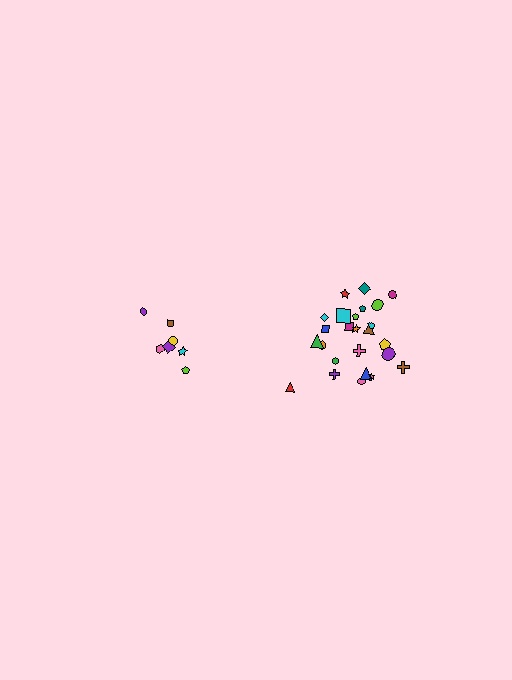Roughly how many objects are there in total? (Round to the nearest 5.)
Roughly 30 objects in total.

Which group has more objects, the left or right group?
The right group.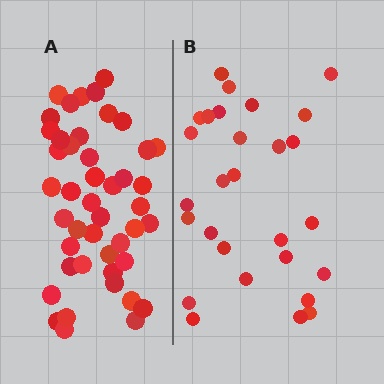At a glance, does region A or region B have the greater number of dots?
Region A (the left region) has more dots.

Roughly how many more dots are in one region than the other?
Region A has approximately 15 more dots than region B.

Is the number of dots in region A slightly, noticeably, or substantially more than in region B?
Region A has substantially more. The ratio is roughly 1.6 to 1.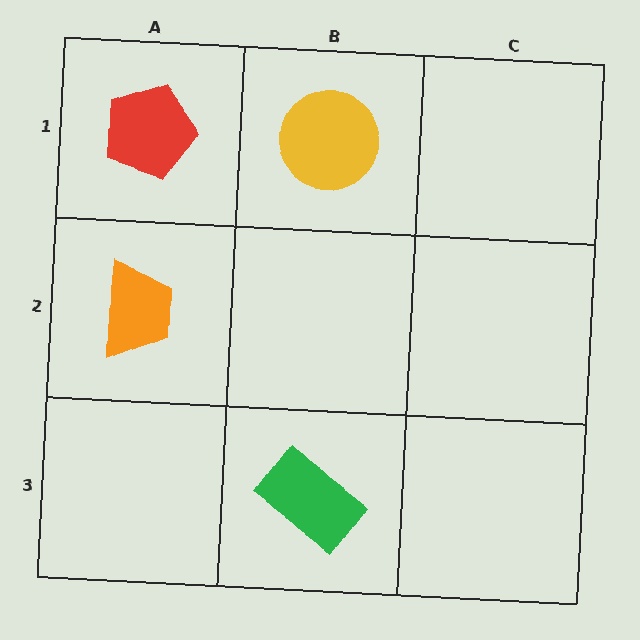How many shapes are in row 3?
1 shape.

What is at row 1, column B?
A yellow circle.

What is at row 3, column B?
A green rectangle.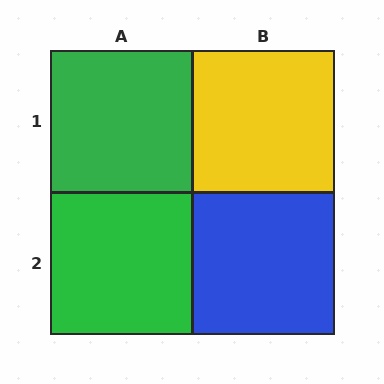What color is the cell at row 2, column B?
Blue.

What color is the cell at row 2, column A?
Green.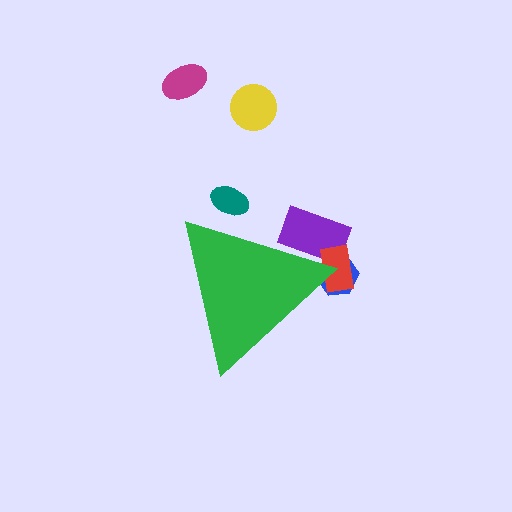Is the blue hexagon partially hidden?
Yes, the blue hexagon is partially hidden behind the green triangle.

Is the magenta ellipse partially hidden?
No, the magenta ellipse is fully visible.